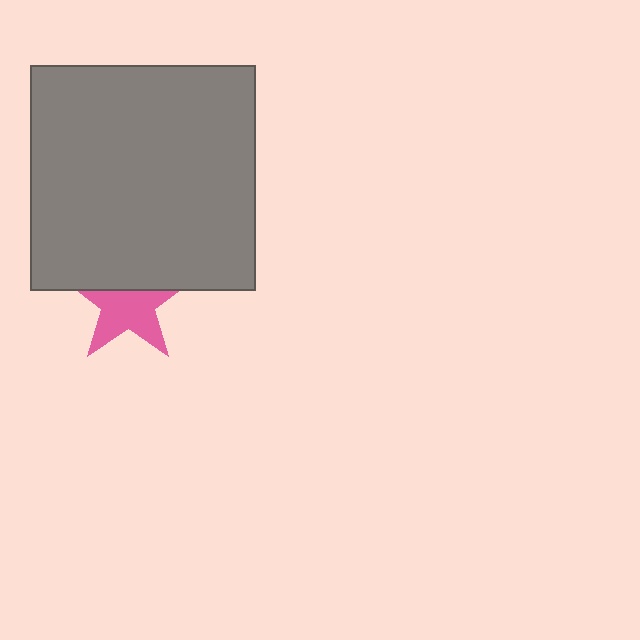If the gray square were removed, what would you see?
You would see the complete pink star.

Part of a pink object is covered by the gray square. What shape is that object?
It is a star.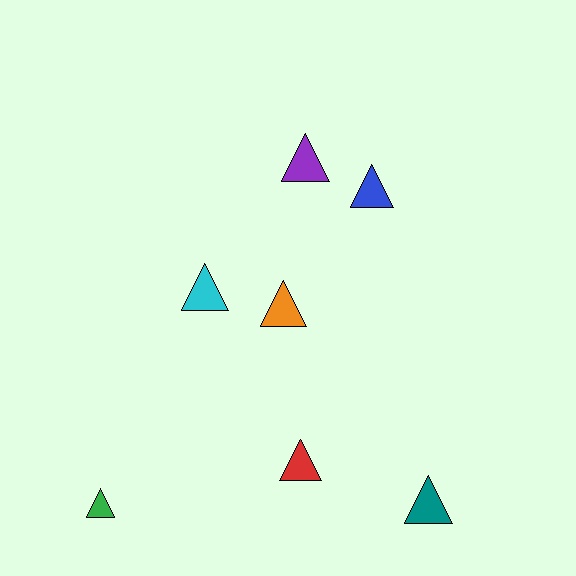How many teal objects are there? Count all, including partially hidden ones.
There is 1 teal object.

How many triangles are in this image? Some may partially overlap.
There are 7 triangles.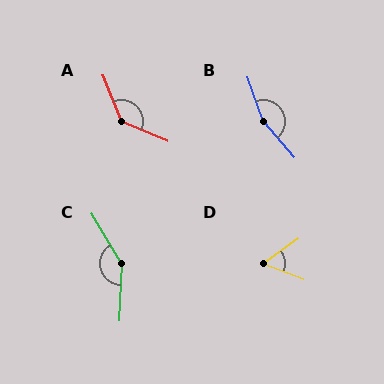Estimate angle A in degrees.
Approximately 134 degrees.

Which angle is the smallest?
D, at approximately 57 degrees.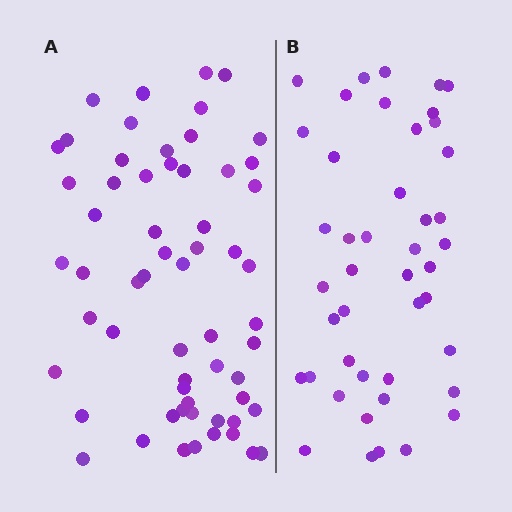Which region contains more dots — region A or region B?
Region A (the left region) has more dots.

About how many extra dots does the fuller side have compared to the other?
Region A has approximately 15 more dots than region B.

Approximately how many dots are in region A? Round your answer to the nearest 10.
About 60 dots.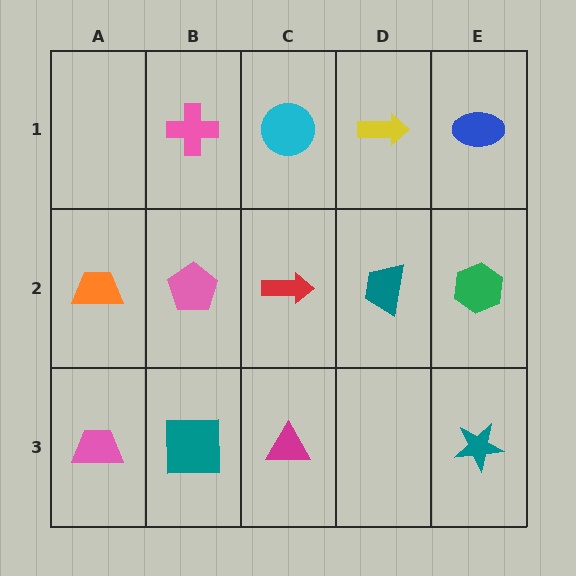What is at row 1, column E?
A blue ellipse.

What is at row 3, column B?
A teal square.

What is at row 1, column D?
A yellow arrow.